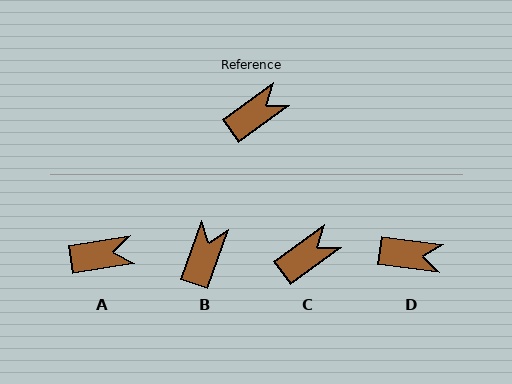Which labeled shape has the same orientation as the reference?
C.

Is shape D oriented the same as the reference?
No, it is off by about 43 degrees.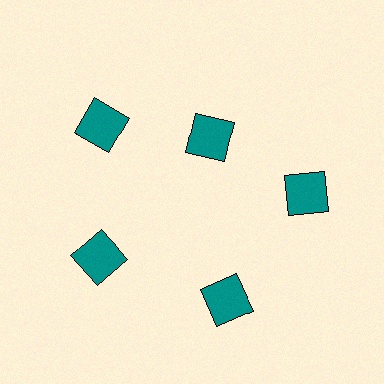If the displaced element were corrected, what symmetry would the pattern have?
It would have 5-fold rotational symmetry — the pattern would map onto itself every 72 degrees.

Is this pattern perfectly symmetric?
No. The 5 teal squares are arranged in a ring, but one element near the 1 o'clock position is pulled inward toward the center, breaking the 5-fold rotational symmetry.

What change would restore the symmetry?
The symmetry would be restored by moving it outward, back onto the ring so that all 5 squares sit at equal angles and equal distance from the center.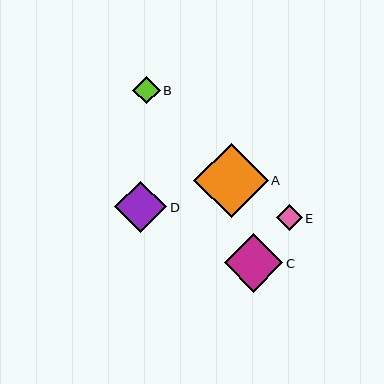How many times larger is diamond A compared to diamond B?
Diamond A is approximately 2.7 times the size of diamond B.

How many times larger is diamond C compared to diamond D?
Diamond C is approximately 1.1 times the size of diamond D.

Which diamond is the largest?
Diamond A is the largest with a size of approximately 74 pixels.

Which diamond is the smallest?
Diamond E is the smallest with a size of approximately 26 pixels.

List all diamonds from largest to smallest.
From largest to smallest: A, C, D, B, E.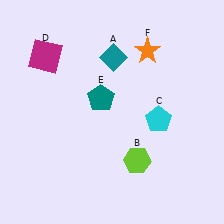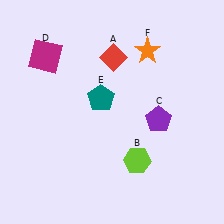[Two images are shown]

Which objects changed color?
A changed from teal to red. C changed from cyan to purple.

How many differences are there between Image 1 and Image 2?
There are 2 differences between the two images.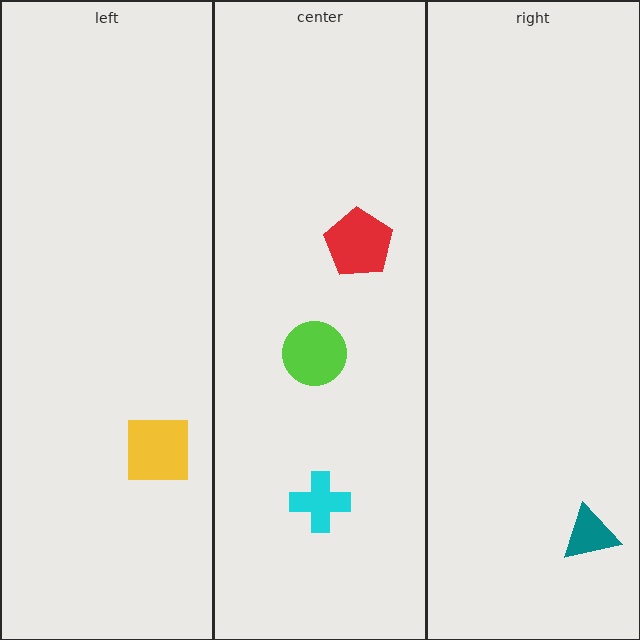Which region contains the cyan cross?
The center region.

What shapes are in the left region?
The yellow square.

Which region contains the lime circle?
The center region.